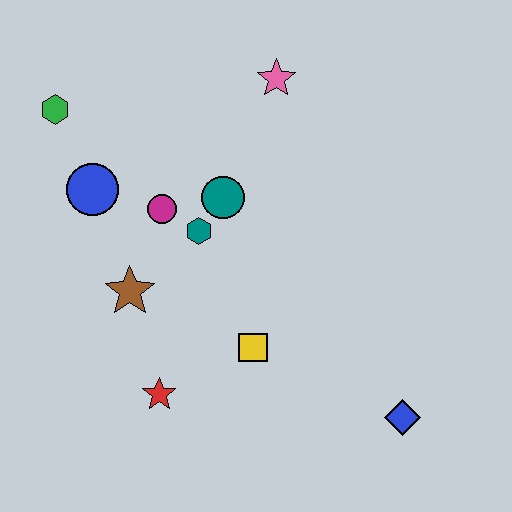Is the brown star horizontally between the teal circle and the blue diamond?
No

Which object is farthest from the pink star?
The blue diamond is farthest from the pink star.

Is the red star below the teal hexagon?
Yes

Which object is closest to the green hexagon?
The blue circle is closest to the green hexagon.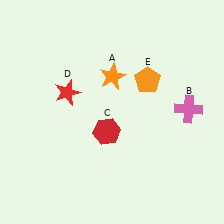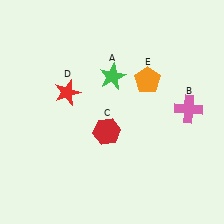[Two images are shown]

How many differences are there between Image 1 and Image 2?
There is 1 difference between the two images.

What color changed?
The star (A) changed from orange in Image 1 to green in Image 2.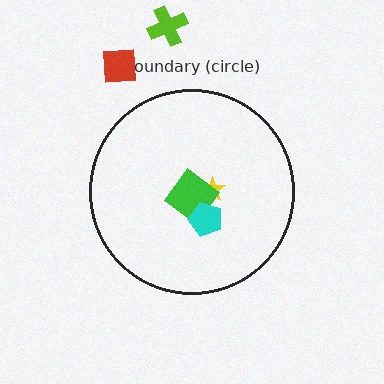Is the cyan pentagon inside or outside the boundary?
Inside.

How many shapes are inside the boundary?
3 inside, 2 outside.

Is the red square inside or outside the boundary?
Outside.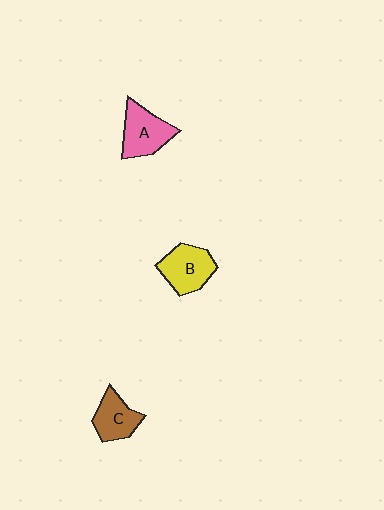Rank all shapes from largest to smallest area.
From largest to smallest: B (yellow), A (pink), C (brown).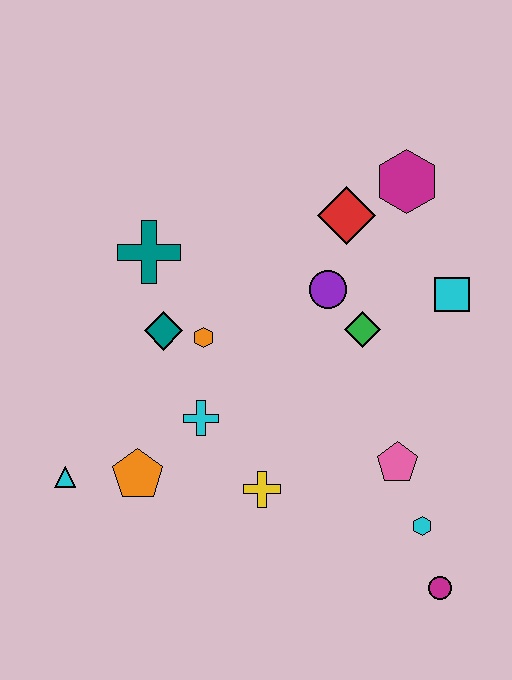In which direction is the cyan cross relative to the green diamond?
The cyan cross is to the left of the green diamond.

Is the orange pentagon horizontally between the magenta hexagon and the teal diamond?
No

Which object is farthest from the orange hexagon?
The magenta circle is farthest from the orange hexagon.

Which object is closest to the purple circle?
The green diamond is closest to the purple circle.